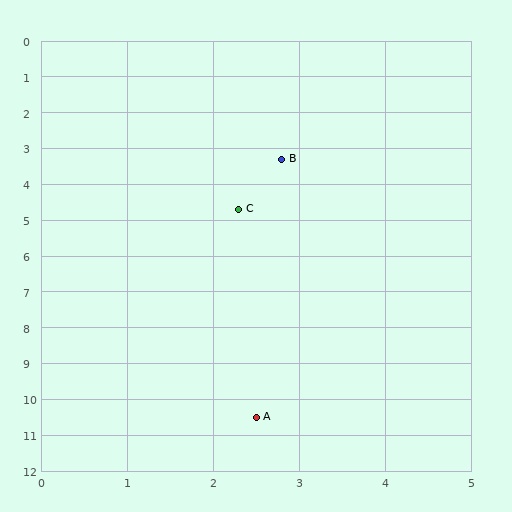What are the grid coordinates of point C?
Point C is at approximately (2.3, 4.7).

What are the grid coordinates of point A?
Point A is at approximately (2.5, 10.5).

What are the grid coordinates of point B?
Point B is at approximately (2.8, 3.3).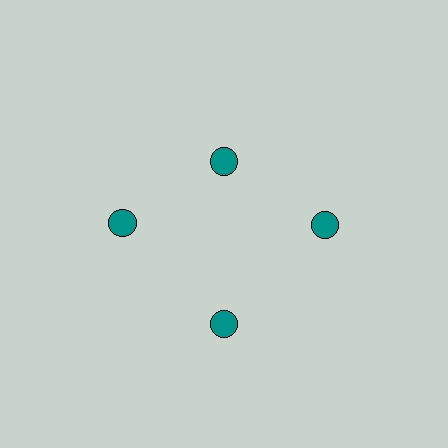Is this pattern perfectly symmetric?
No. The 4 teal circles are arranged in a ring, but one element near the 12 o'clock position is pulled inward toward the center, breaking the 4-fold rotational symmetry.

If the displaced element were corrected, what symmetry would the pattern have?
It would have 4-fold rotational symmetry — the pattern would map onto itself every 90 degrees.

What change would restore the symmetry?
The symmetry would be restored by moving it outward, back onto the ring so that all 4 circles sit at equal angles and equal distance from the center.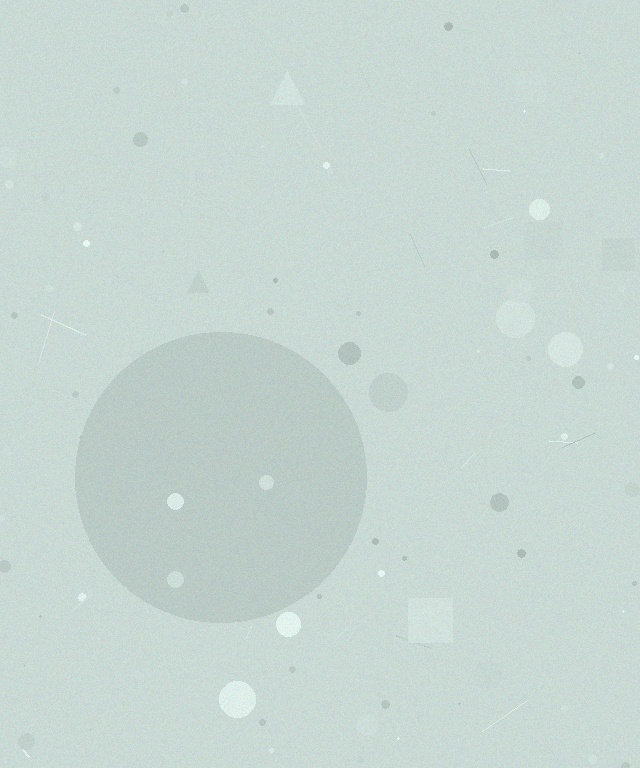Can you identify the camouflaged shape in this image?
The camouflaged shape is a circle.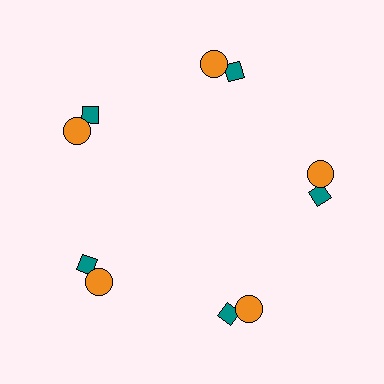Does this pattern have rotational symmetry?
Yes, this pattern has 5-fold rotational symmetry. It looks the same after rotating 72 degrees around the center.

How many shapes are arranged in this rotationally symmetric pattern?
There are 10 shapes, arranged in 5 groups of 2.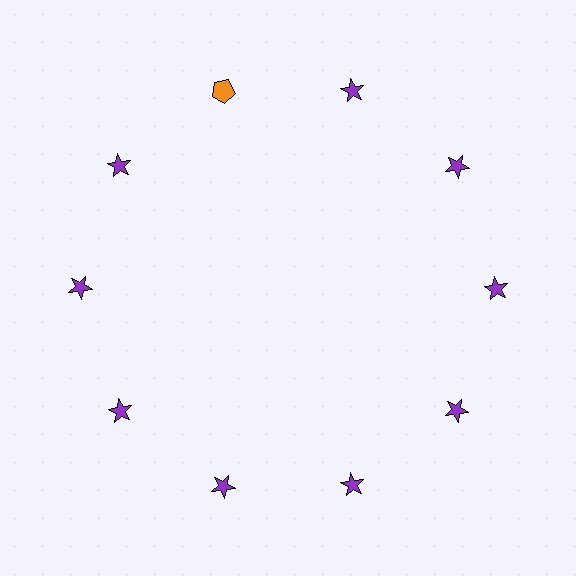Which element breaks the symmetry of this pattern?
The orange pentagon at roughly the 11 o'clock position breaks the symmetry. All other shapes are purple stars.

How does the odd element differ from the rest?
It differs in both color (orange instead of purple) and shape (pentagon instead of star).